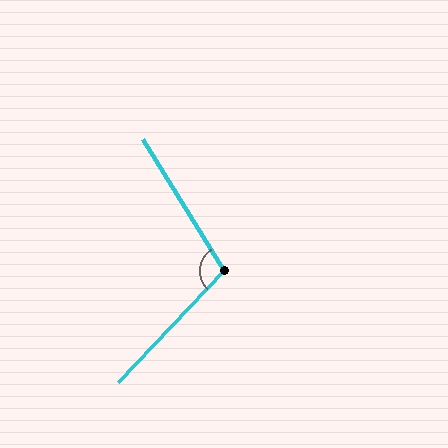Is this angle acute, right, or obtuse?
It is obtuse.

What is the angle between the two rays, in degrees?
Approximately 105 degrees.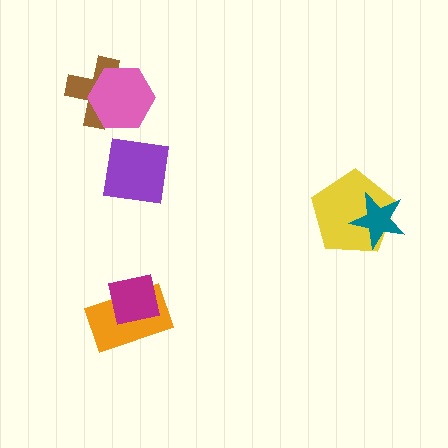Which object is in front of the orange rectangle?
The magenta square is in front of the orange rectangle.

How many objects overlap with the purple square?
0 objects overlap with the purple square.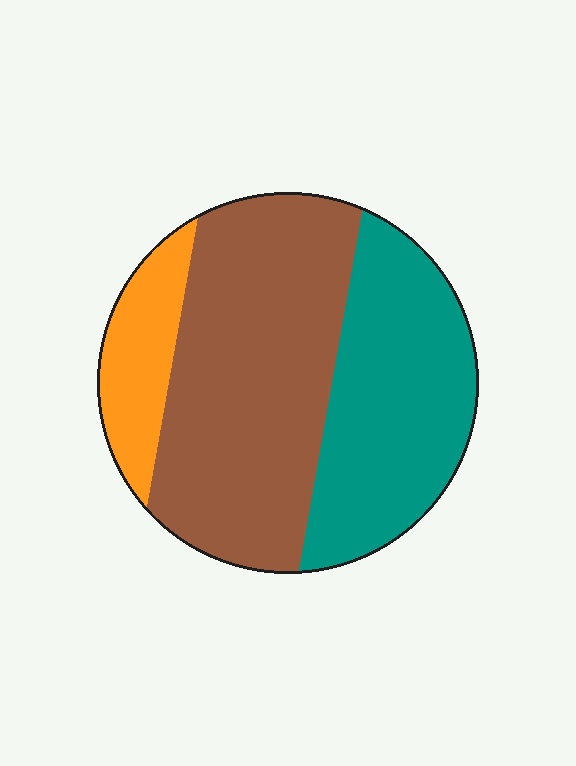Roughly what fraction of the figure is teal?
Teal takes up about three eighths (3/8) of the figure.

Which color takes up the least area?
Orange, at roughly 15%.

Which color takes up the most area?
Brown, at roughly 50%.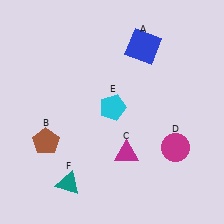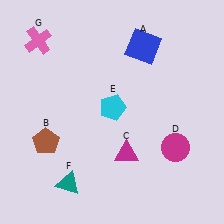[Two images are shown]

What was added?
A pink cross (G) was added in Image 2.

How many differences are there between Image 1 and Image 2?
There is 1 difference between the two images.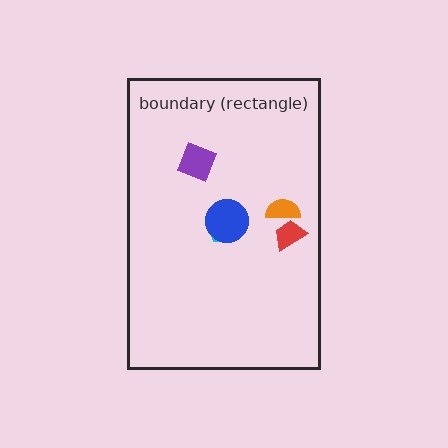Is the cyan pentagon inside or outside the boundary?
Inside.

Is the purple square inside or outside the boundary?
Inside.